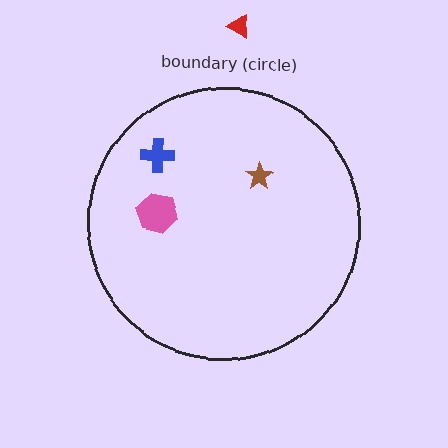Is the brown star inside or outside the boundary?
Inside.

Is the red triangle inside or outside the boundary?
Outside.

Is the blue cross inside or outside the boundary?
Inside.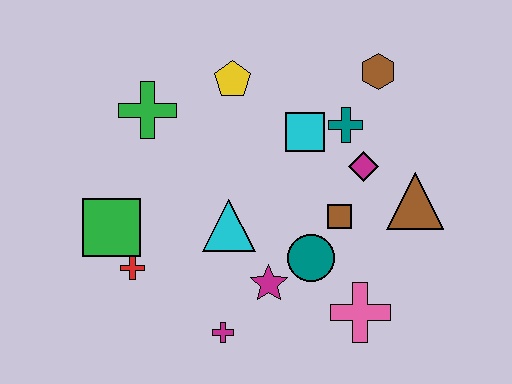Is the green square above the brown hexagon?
No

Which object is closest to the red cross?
The green square is closest to the red cross.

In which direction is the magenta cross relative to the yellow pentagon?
The magenta cross is below the yellow pentagon.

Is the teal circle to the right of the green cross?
Yes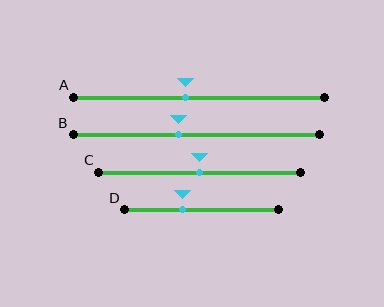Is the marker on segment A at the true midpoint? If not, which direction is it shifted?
No, the marker on segment A is shifted to the left by about 5% of the segment length.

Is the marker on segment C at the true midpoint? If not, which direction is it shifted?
Yes, the marker on segment C is at the true midpoint.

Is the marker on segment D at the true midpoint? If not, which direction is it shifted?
No, the marker on segment D is shifted to the left by about 13% of the segment length.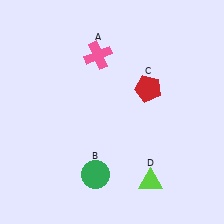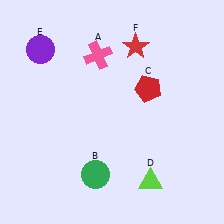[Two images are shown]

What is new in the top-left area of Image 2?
A purple circle (E) was added in the top-left area of Image 2.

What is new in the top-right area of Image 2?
A red star (F) was added in the top-right area of Image 2.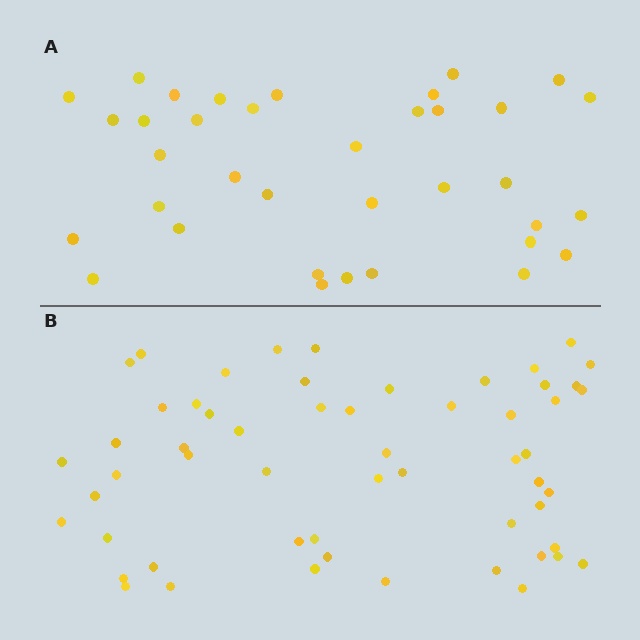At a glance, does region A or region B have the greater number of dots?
Region B (the bottom region) has more dots.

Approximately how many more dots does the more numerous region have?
Region B has approximately 20 more dots than region A.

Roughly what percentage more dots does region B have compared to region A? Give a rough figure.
About 55% more.